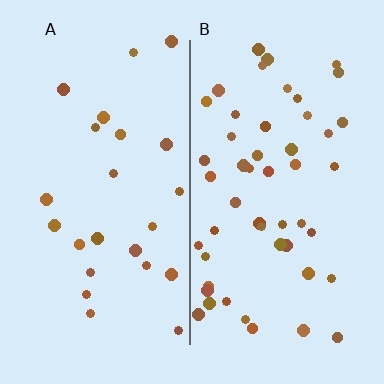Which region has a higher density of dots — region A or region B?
B (the right).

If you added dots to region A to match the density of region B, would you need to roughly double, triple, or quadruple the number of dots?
Approximately double.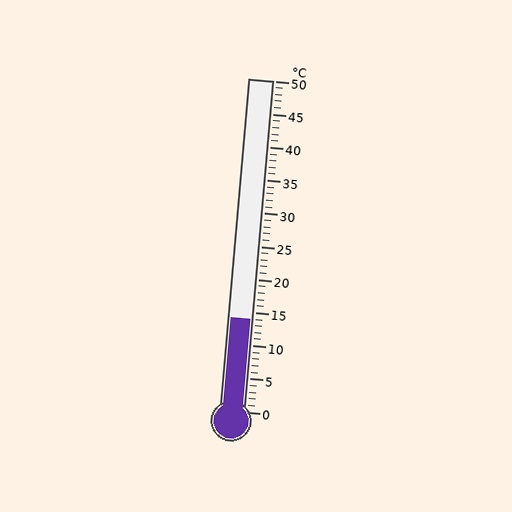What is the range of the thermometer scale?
The thermometer scale ranges from 0°C to 50°C.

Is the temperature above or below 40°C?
The temperature is below 40°C.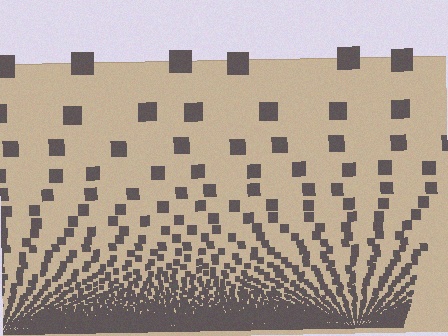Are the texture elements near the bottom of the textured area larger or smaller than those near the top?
Smaller. The gradient is inverted — elements near the bottom are smaller and denser.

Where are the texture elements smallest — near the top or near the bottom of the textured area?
Near the bottom.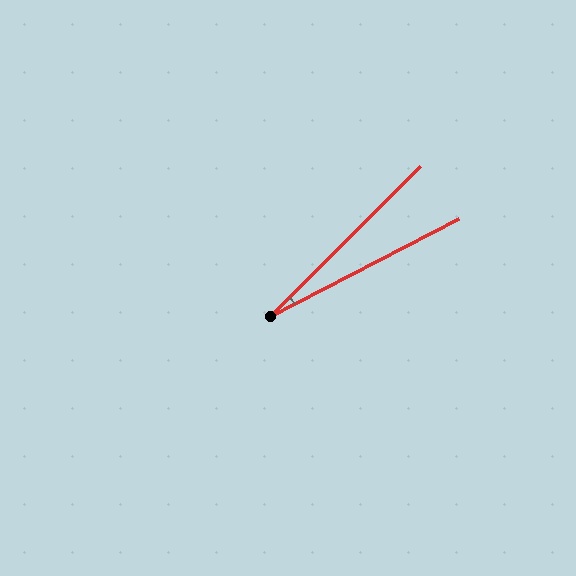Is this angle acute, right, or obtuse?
It is acute.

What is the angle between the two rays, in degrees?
Approximately 18 degrees.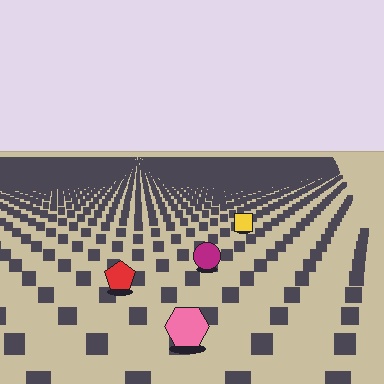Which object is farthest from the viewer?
The yellow square is farthest from the viewer. It appears smaller and the ground texture around it is denser.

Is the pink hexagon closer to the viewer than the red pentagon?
Yes. The pink hexagon is closer — you can tell from the texture gradient: the ground texture is coarser near it.